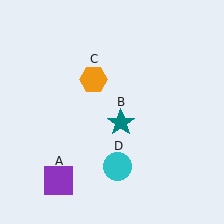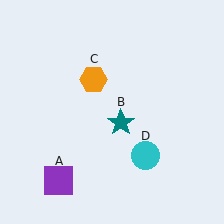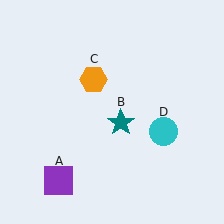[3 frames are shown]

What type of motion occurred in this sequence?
The cyan circle (object D) rotated counterclockwise around the center of the scene.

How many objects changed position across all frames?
1 object changed position: cyan circle (object D).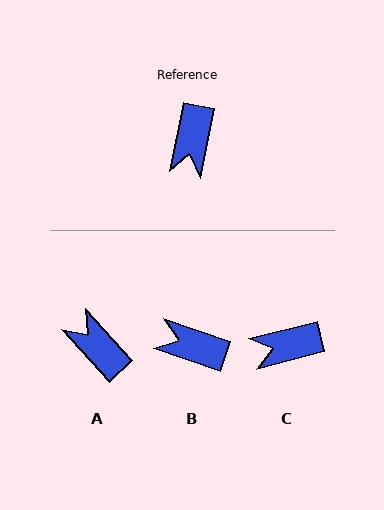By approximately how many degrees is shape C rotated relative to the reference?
Approximately 64 degrees clockwise.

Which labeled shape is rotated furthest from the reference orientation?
A, about 126 degrees away.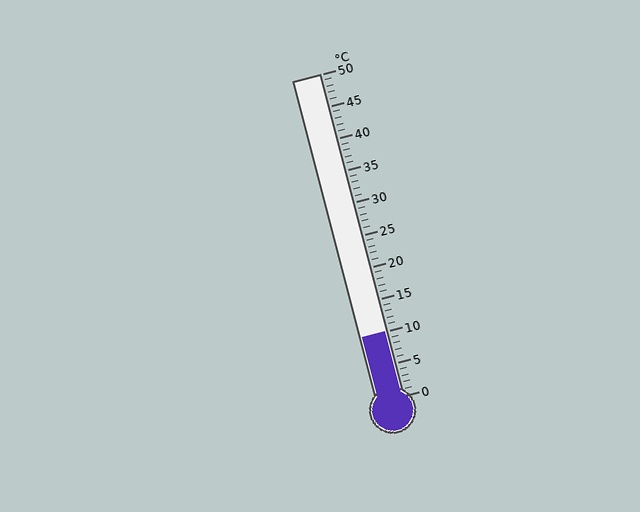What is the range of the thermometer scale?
The thermometer scale ranges from 0°C to 50°C.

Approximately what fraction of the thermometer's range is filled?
The thermometer is filled to approximately 20% of its range.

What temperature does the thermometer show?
The thermometer shows approximately 10°C.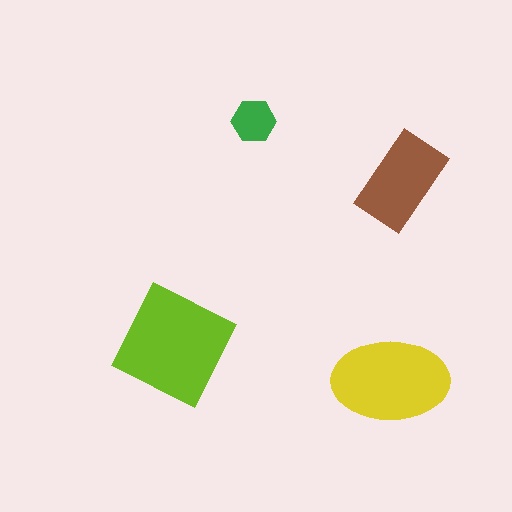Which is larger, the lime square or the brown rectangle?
The lime square.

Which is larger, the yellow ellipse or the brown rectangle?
The yellow ellipse.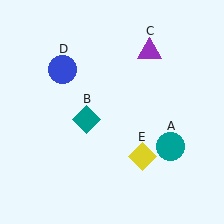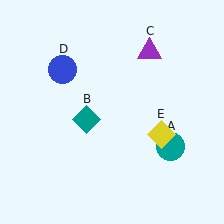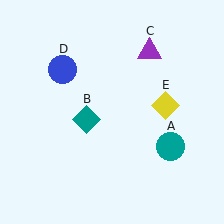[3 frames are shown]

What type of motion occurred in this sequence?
The yellow diamond (object E) rotated counterclockwise around the center of the scene.